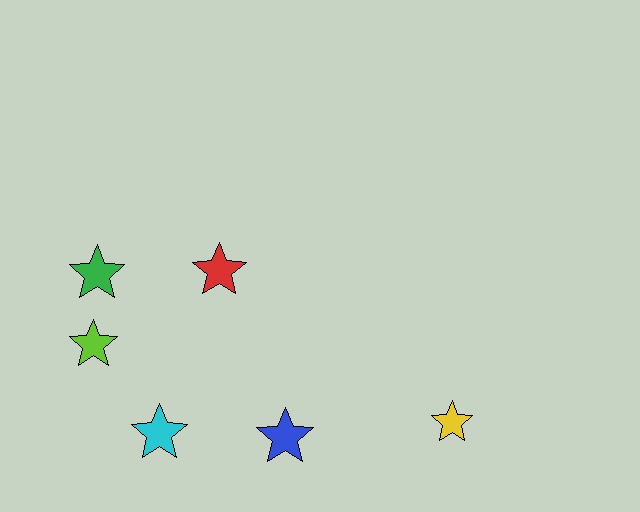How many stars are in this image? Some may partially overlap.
There are 6 stars.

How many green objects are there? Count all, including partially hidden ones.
There is 1 green object.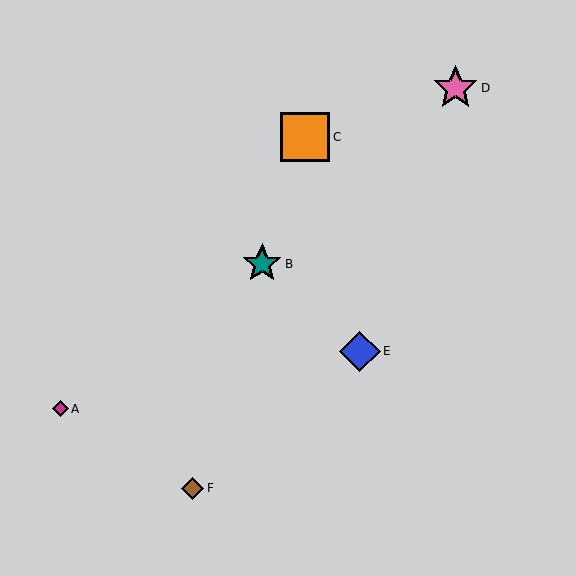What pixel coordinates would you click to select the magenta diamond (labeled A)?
Click at (60, 409) to select the magenta diamond A.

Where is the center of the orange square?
The center of the orange square is at (305, 137).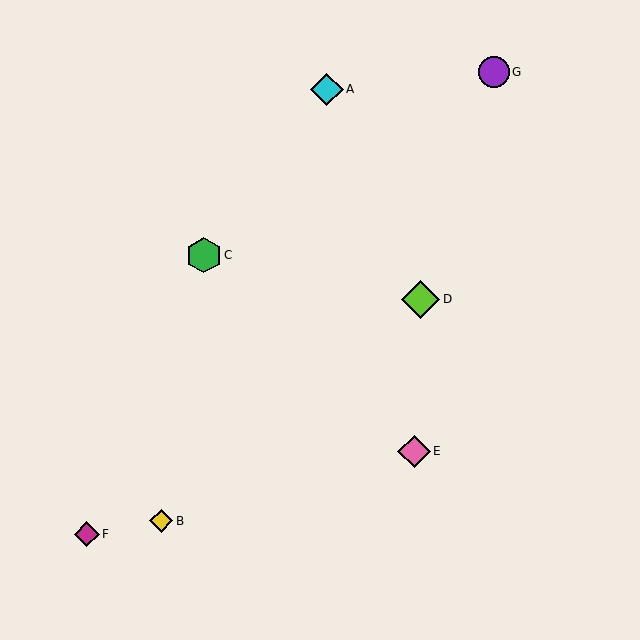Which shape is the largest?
The lime diamond (labeled D) is the largest.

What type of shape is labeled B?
Shape B is a yellow diamond.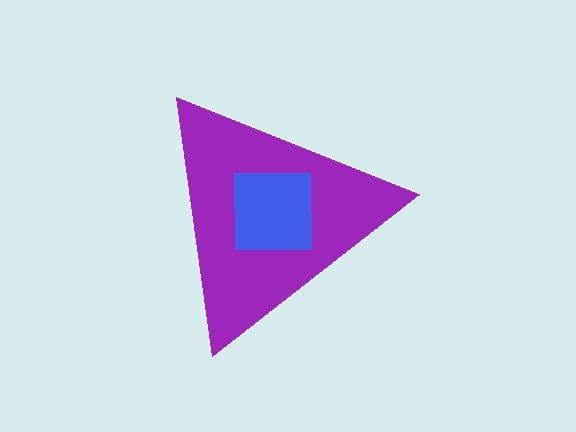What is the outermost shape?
The purple triangle.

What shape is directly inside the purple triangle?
The blue square.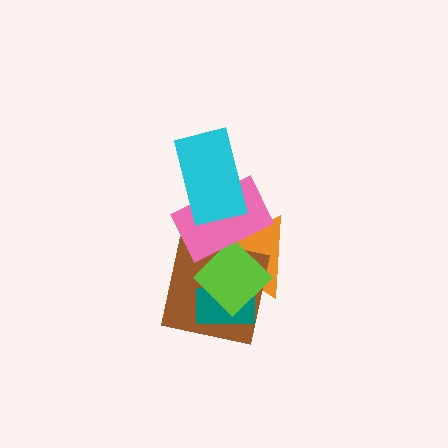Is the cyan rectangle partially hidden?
No, no other shape covers it.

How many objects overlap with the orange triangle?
4 objects overlap with the orange triangle.